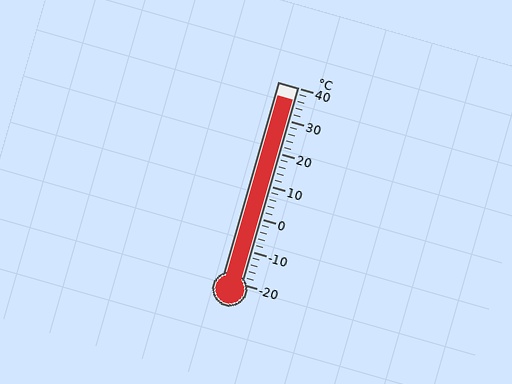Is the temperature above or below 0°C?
The temperature is above 0°C.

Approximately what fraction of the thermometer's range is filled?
The thermometer is filled to approximately 95% of its range.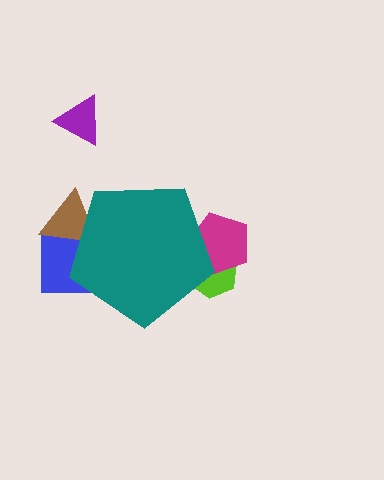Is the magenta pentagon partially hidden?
Yes, the magenta pentagon is partially hidden behind the teal pentagon.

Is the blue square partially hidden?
Yes, the blue square is partially hidden behind the teal pentagon.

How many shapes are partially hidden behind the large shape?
4 shapes are partially hidden.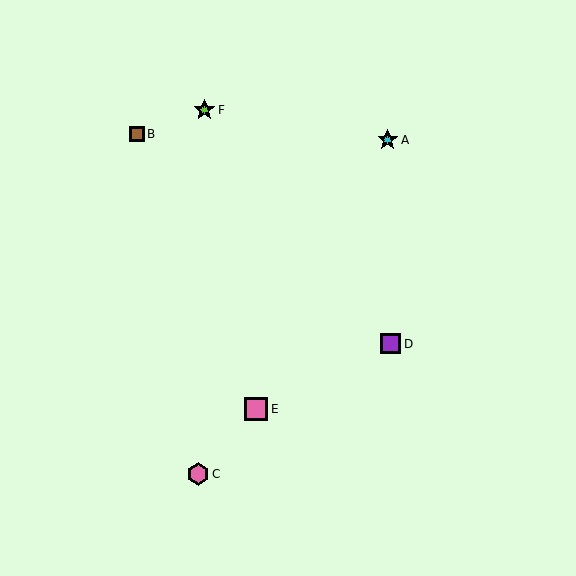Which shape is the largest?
The pink square (labeled E) is the largest.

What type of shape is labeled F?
Shape F is a lime star.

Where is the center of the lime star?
The center of the lime star is at (204, 110).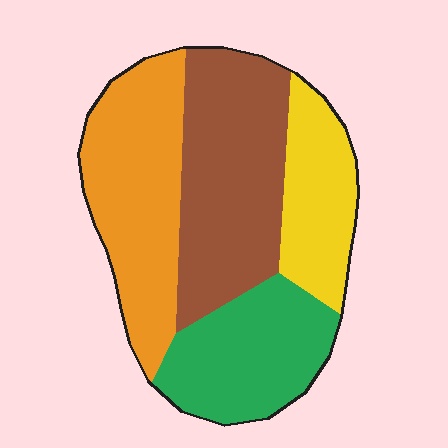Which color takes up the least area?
Yellow, at roughly 15%.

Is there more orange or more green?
Orange.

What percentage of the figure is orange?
Orange takes up about one quarter (1/4) of the figure.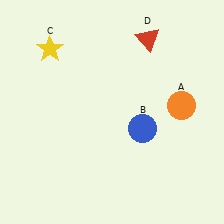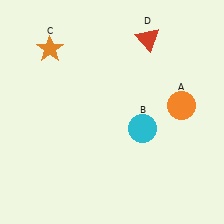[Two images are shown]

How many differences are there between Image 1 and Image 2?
There are 2 differences between the two images.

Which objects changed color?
B changed from blue to cyan. C changed from yellow to orange.